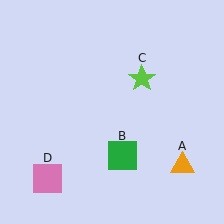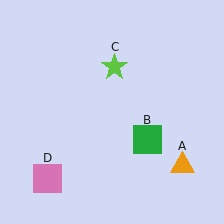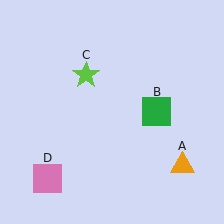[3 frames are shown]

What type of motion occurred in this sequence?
The green square (object B), lime star (object C) rotated counterclockwise around the center of the scene.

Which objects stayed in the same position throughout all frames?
Orange triangle (object A) and pink square (object D) remained stationary.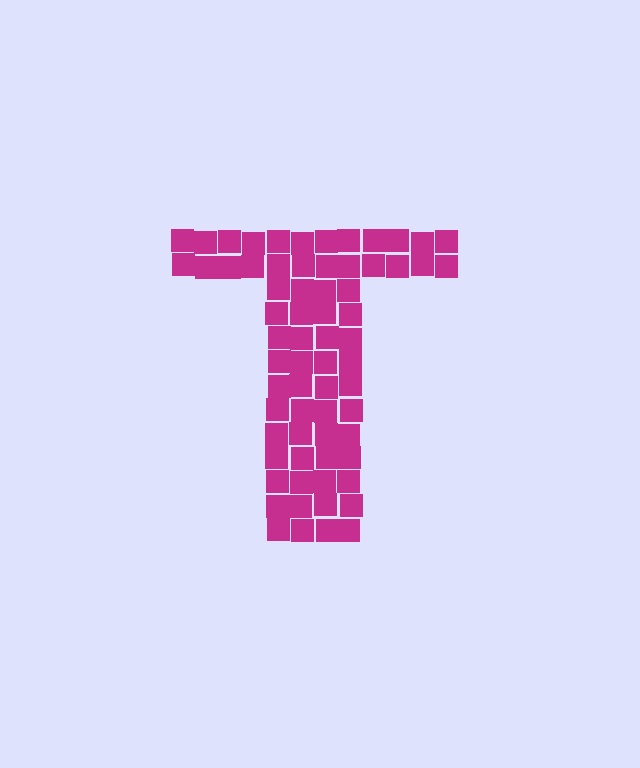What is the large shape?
The large shape is the letter T.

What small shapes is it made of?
It is made of small squares.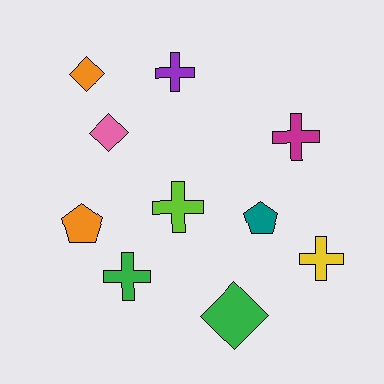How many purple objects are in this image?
There is 1 purple object.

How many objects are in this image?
There are 10 objects.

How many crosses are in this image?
There are 5 crosses.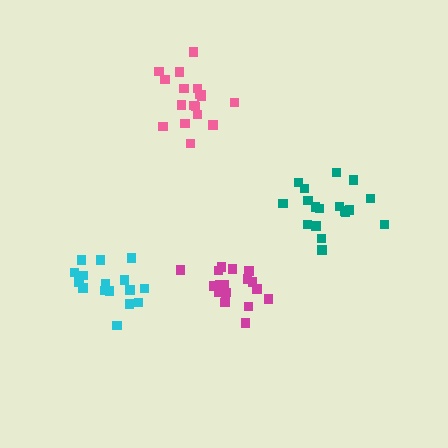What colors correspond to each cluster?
The clusters are colored: pink, magenta, cyan, teal.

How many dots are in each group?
Group 1: 18 dots, Group 2: 18 dots, Group 3: 16 dots, Group 4: 18 dots (70 total).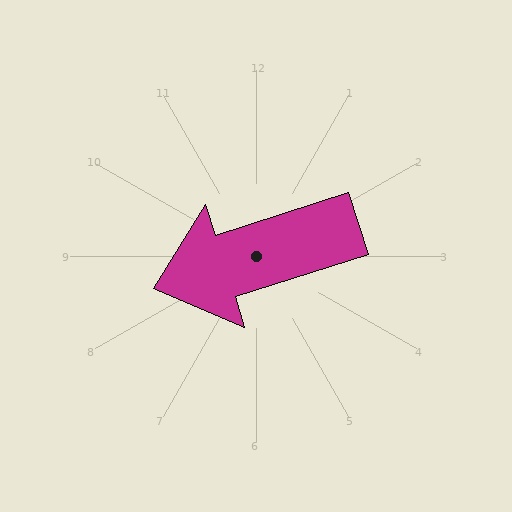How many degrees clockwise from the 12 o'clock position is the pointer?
Approximately 252 degrees.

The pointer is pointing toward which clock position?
Roughly 8 o'clock.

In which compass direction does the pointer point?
West.